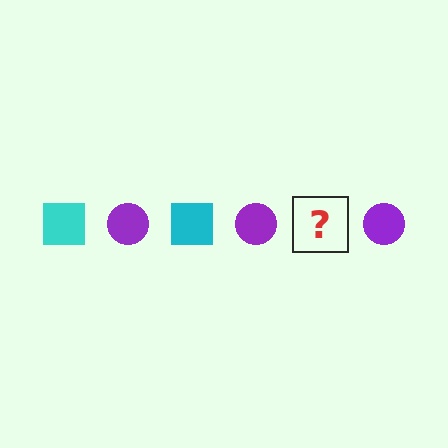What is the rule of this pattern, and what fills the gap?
The rule is that the pattern alternates between cyan square and purple circle. The gap should be filled with a cyan square.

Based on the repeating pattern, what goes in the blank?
The blank should be a cyan square.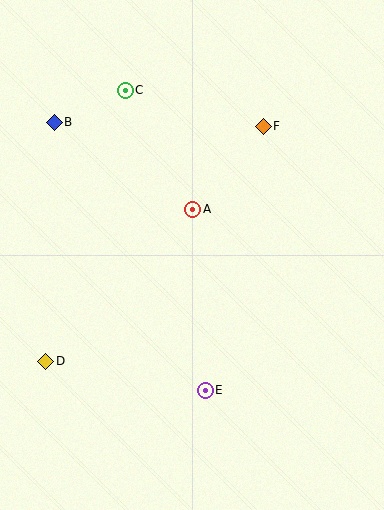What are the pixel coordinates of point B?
Point B is at (54, 122).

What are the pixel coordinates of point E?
Point E is at (205, 390).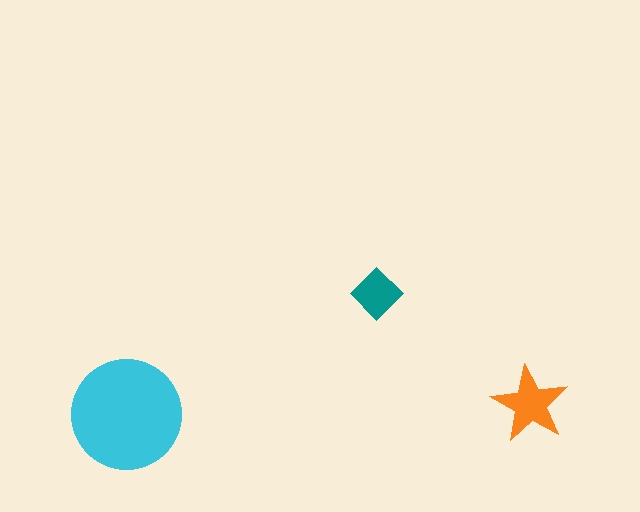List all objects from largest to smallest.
The cyan circle, the orange star, the teal diamond.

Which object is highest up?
The teal diamond is topmost.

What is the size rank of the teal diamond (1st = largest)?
3rd.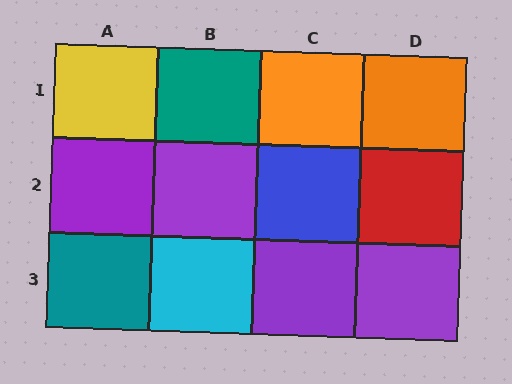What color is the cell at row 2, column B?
Purple.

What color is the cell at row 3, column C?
Purple.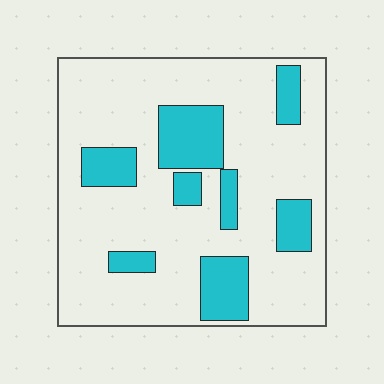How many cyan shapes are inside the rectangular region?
8.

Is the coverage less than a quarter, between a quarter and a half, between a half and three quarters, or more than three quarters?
Less than a quarter.